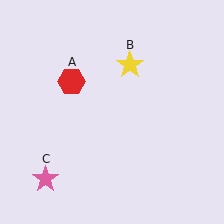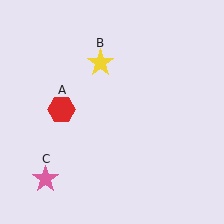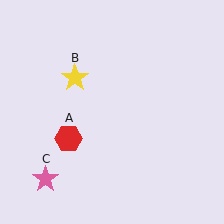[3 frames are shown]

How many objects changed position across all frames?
2 objects changed position: red hexagon (object A), yellow star (object B).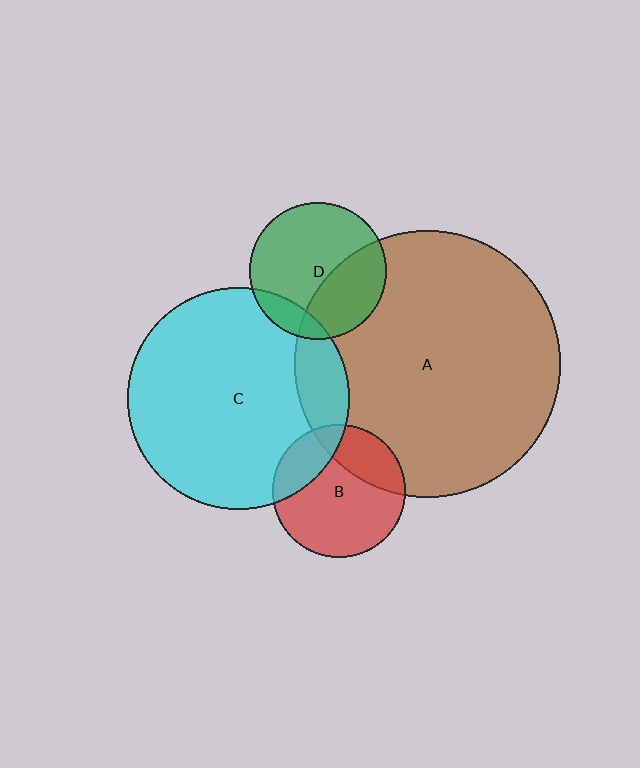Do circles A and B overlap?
Yes.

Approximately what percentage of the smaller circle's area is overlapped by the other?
Approximately 25%.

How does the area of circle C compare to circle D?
Approximately 2.6 times.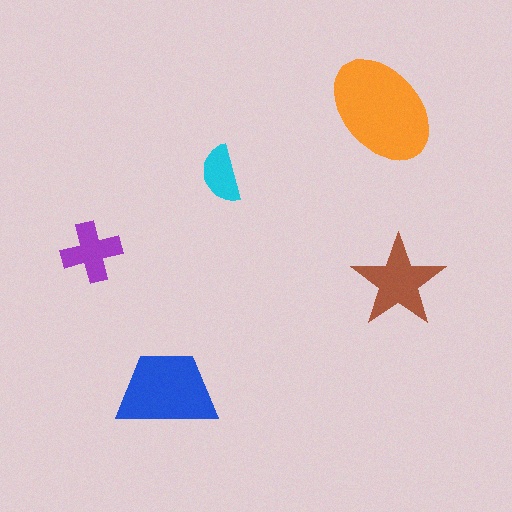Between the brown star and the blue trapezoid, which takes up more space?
The blue trapezoid.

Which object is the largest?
The orange ellipse.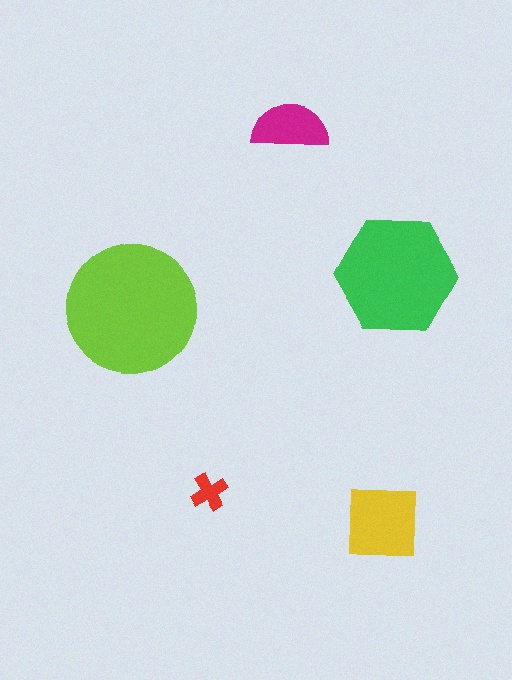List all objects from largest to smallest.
The lime circle, the green hexagon, the yellow square, the magenta semicircle, the red cross.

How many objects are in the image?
There are 5 objects in the image.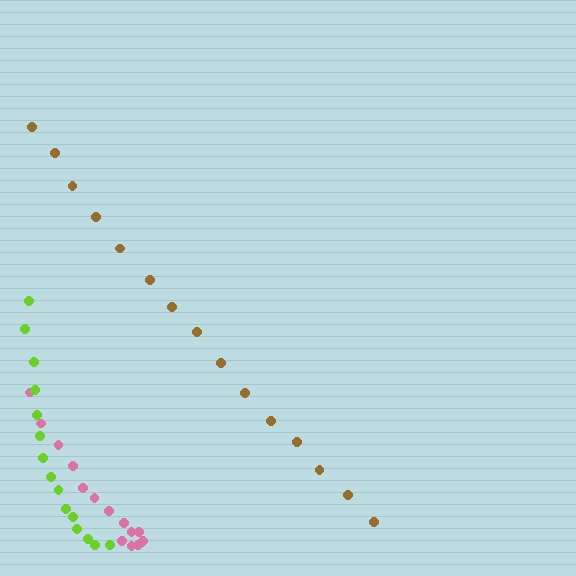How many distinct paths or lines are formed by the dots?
There are 3 distinct paths.